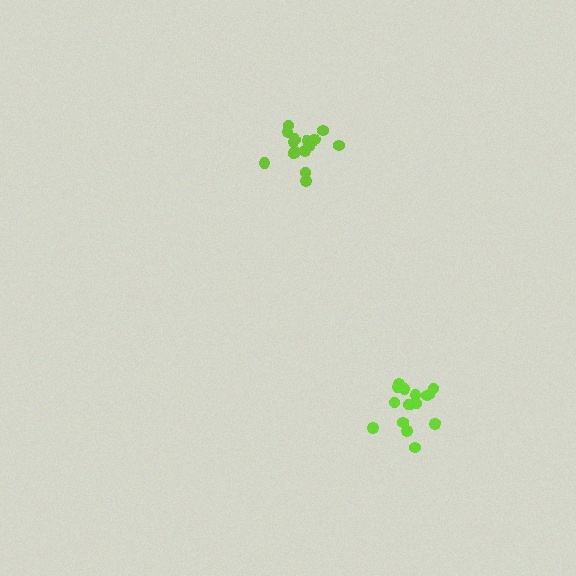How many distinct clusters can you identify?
There are 2 distinct clusters.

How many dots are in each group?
Group 1: 16 dots, Group 2: 18 dots (34 total).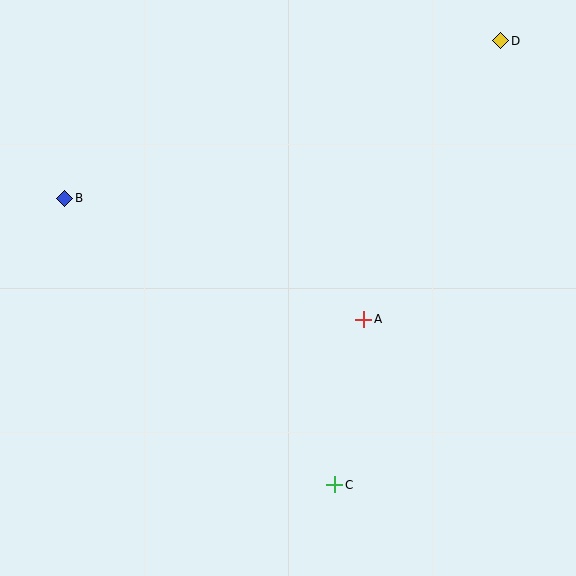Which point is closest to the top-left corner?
Point B is closest to the top-left corner.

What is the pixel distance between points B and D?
The distance between B and D is 464 pixels.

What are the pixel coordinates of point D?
Point D is at (501, 41).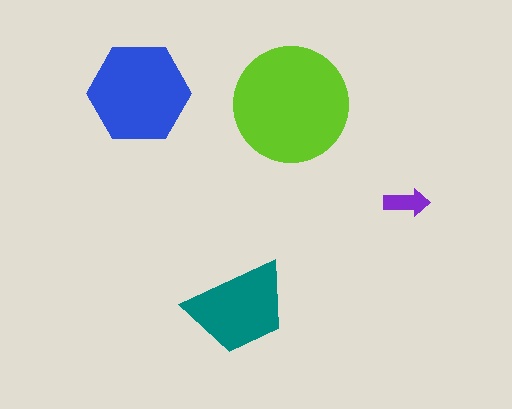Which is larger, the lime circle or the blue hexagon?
The lime circle.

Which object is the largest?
The lime circle.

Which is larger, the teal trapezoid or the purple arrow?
The teal trapezoid.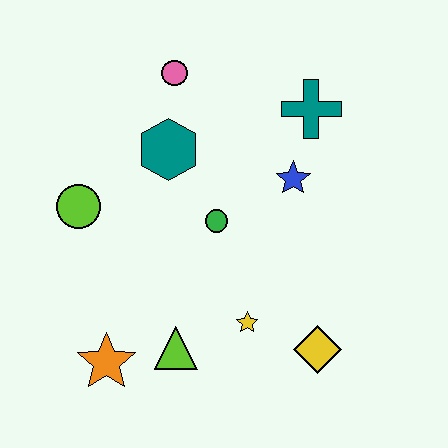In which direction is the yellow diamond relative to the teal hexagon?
The yellow diamond is below the teal hexagon.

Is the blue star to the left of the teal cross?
Yes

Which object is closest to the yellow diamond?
The yellow star is closest to the yellow diamond.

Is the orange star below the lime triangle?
Yes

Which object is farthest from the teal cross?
The orange star is farthest from the teal cross.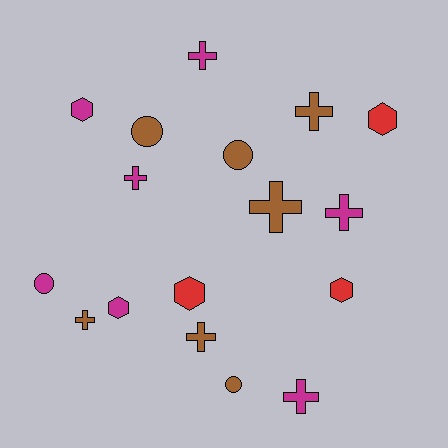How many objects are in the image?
There are 17 objects.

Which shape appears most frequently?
Cross, with 8 objects.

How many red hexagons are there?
There are 3 red hexagons.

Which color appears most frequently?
Magenta, with 7 objects.